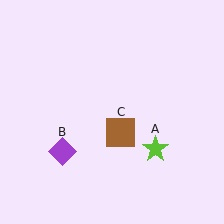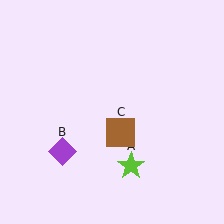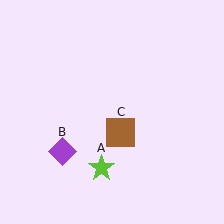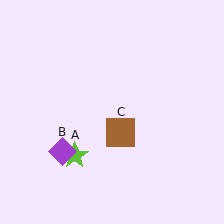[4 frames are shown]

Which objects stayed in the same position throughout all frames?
Purple diamond (object B) and brown square (object C) remained stationary.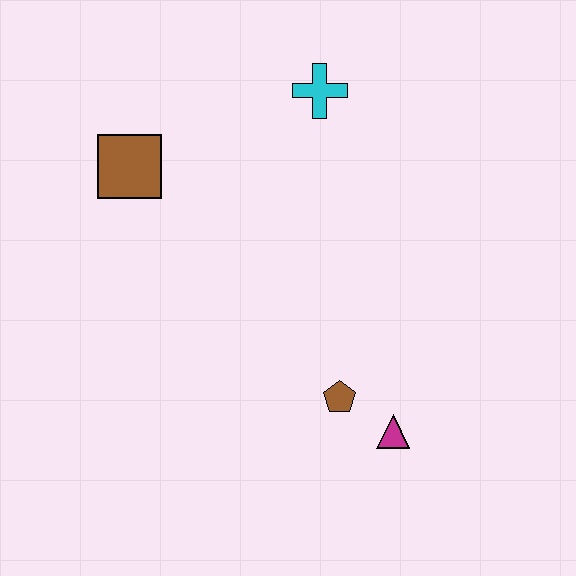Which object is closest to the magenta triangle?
The brown pentagon is closest to the magenta triangle.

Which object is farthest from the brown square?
The magenta triangle is farthest from the brown square.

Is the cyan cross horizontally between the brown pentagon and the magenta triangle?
No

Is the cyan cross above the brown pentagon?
Yes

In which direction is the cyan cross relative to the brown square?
The cyan cross is to the right of the brown square.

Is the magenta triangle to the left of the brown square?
No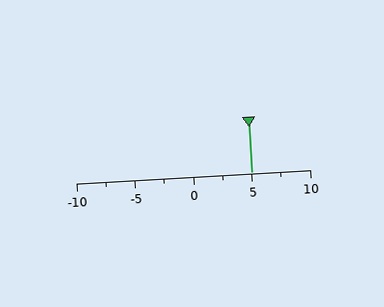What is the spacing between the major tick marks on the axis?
The major ticks are spaced 5 apart.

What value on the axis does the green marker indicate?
The marker indicates approximately 5.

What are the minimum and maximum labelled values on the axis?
The axis runs from -10 to 10.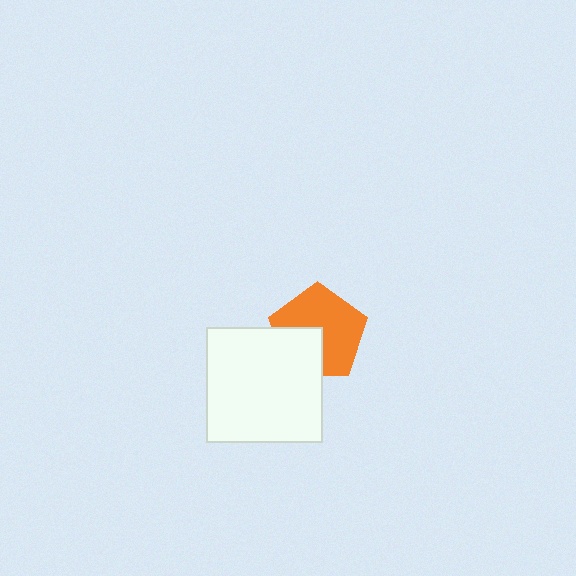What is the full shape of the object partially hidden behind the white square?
The partially hidden object is an orange pentagon.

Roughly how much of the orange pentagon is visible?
Most of it is visible (roughly 67%).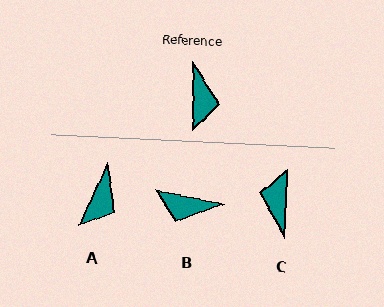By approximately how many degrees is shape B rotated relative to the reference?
Approximately 101 degrees clockwise.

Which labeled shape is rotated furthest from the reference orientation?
C, about 178 degrees away.